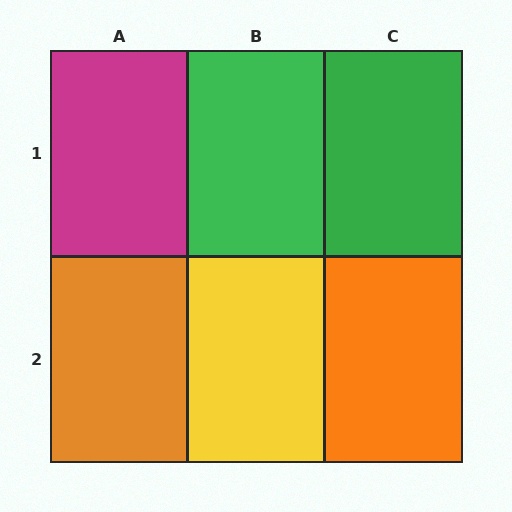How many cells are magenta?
1 cell is magenta.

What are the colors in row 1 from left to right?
Magenta, green, green.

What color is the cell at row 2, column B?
Yellow.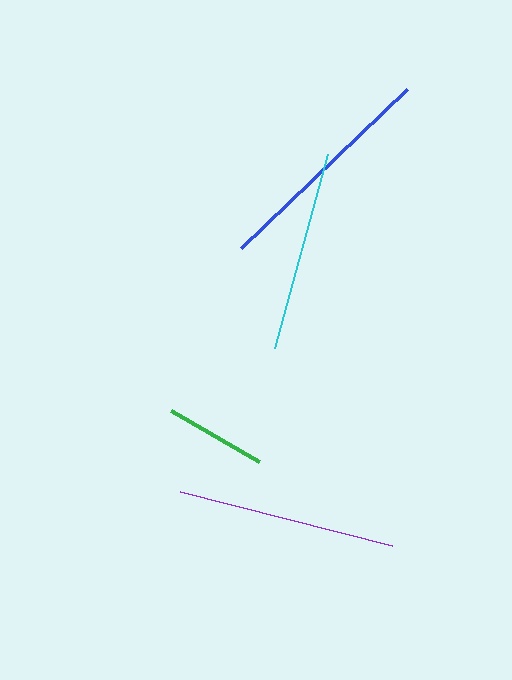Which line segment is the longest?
The blue line is the longest at approximately 230 pixels.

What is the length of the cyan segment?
The cyan segment is approximately 200 pixels long.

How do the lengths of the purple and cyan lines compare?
The purple and cyan lines are approximately the same length.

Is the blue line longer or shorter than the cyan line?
The blue line is longer than the cyan line.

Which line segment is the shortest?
The green line is the shortest at approximately 101 pixels.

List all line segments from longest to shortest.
From longest to shortest: blue, purple, cyan, green.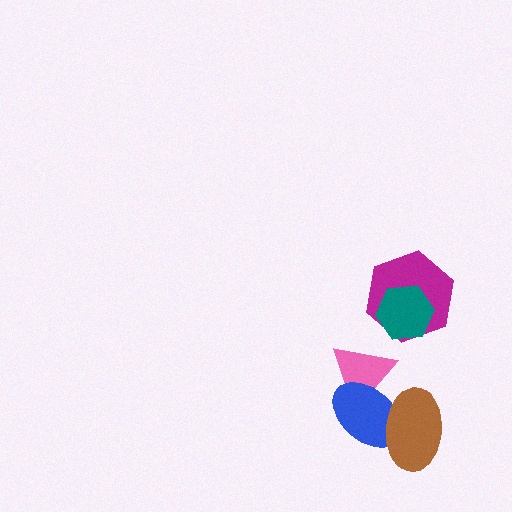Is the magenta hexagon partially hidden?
Yes, it is partially covered by another shape.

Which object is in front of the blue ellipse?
The brown ellipse is in front of the blue ellipse.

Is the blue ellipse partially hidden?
Yes, it is partially covered by another shape.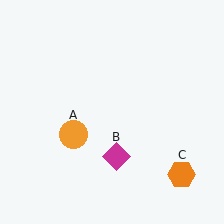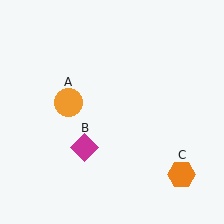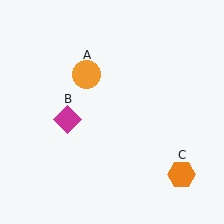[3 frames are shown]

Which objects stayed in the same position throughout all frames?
Orange hexagon (object C) remained stationary.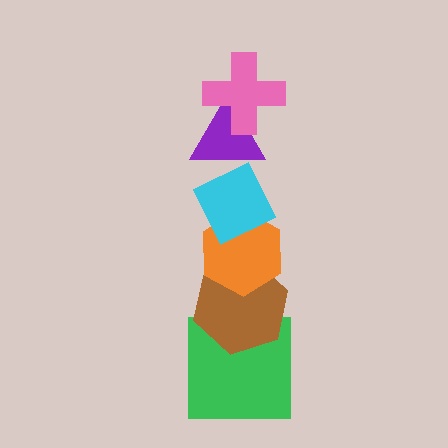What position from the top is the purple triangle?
The purple triangle is 2nd from the top.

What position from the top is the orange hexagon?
The orange hexagon is 4th from the top.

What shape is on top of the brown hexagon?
The orange hexagon is on top of the brown hexagon.